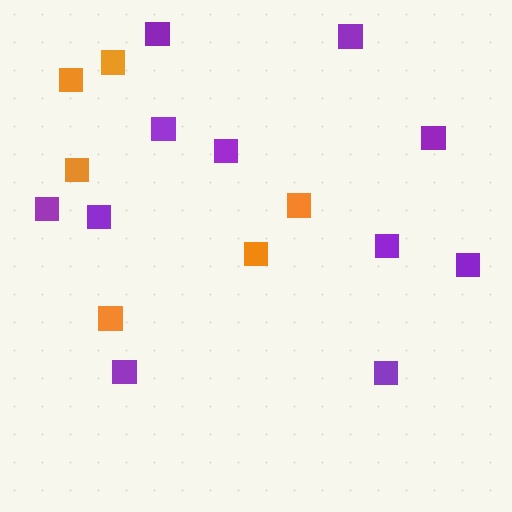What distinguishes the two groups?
There are 2 groups: one group of purple squares (11) and one group of orange squares (6).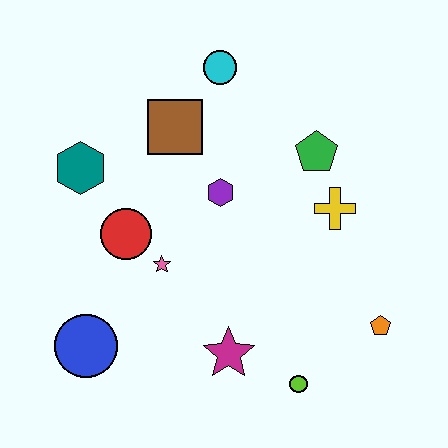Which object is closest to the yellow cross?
The green pentagon is closest to the yellow cross.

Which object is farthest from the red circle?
The orange pentagon is farthest from the red circle.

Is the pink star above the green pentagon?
No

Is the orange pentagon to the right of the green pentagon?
Yes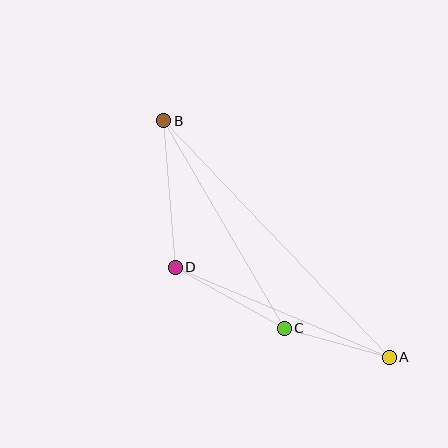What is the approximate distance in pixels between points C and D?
The distance between C and D is approximately 124 pixels.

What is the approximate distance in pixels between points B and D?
The distance between B and D is approximately 147 pixels.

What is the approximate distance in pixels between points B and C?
The distance between B and C is approximately 240 pixels.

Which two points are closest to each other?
Points A and C are closest to each other.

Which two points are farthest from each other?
Points A and B are farthest from each other.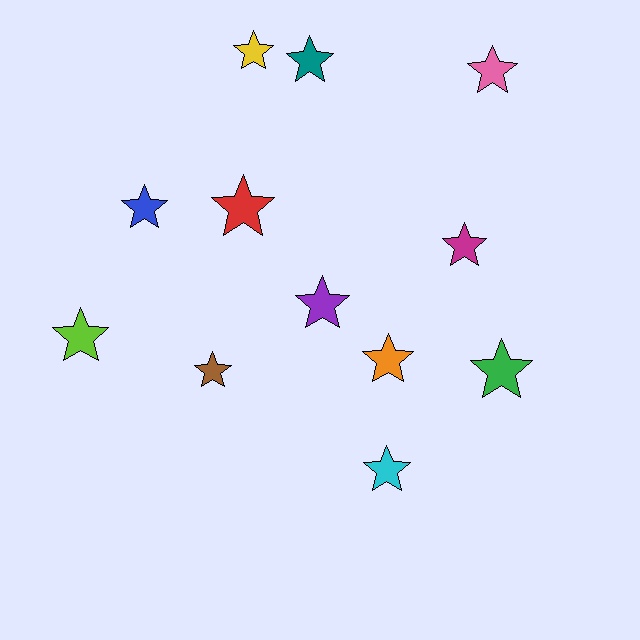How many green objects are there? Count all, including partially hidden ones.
There is 1 green object.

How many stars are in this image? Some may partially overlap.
There are 12 stars.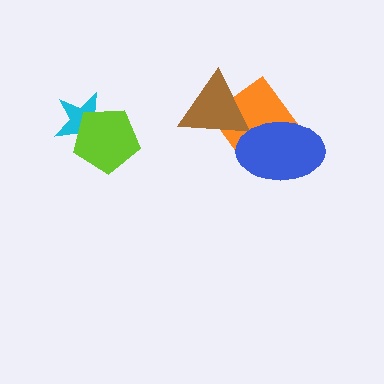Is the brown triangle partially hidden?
No, no other shape covers it.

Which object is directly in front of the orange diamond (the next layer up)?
The brown triangle is directly in front of the orange diamond.